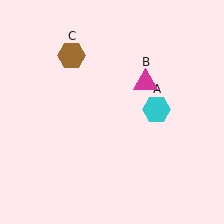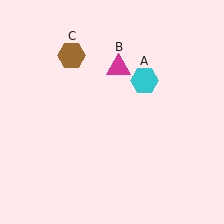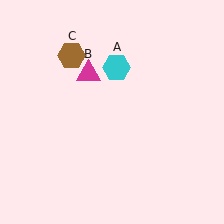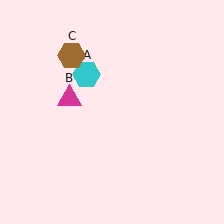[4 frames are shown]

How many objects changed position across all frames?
2 objects changed position: cyan hexagon (object A), magenta triangle (object B).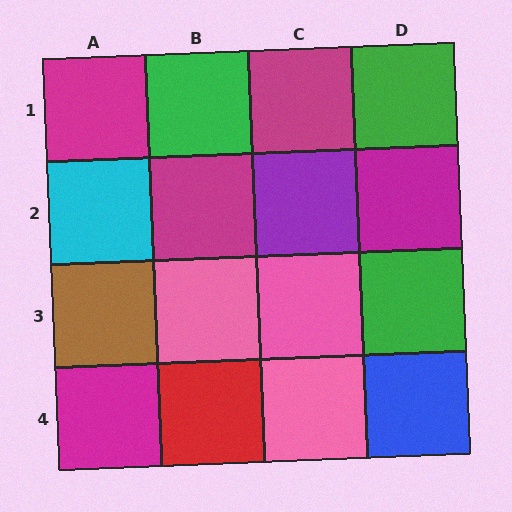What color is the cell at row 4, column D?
Blue.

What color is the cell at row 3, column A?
Brown.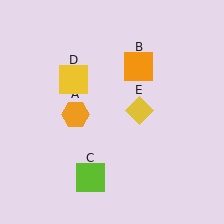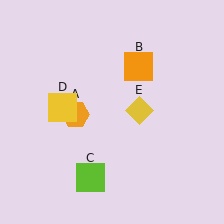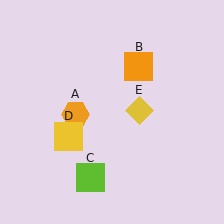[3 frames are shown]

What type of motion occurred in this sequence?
The yellow square (object D) rotated counterclockwise around the center of the scene.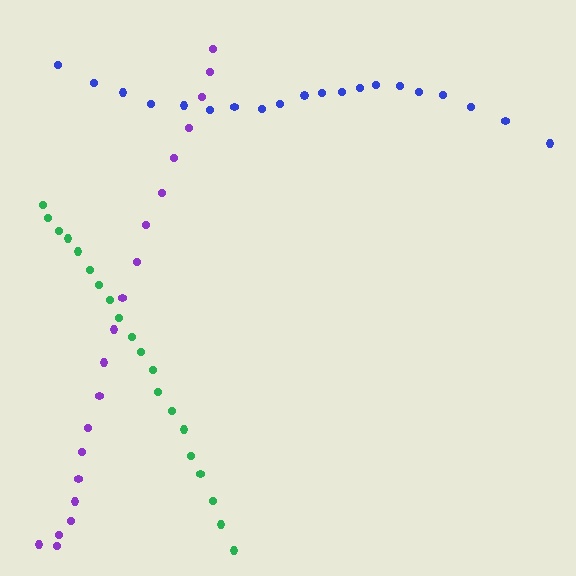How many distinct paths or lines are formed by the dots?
There are 3 distinct paths.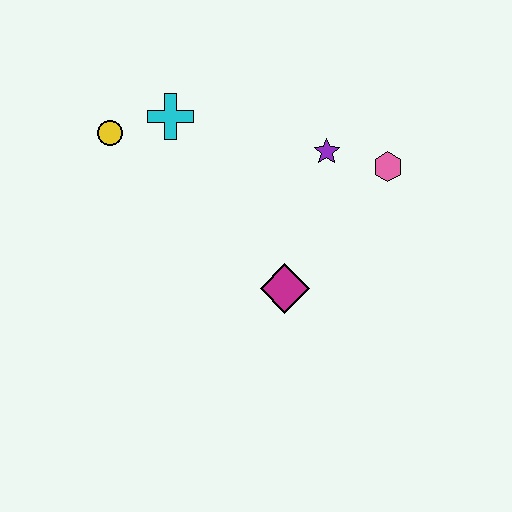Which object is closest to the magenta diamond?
The purple star is closest to the magenta diamond.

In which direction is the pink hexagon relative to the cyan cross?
The pink hexagon is to the right of the cyan cross.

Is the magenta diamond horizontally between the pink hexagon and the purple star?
No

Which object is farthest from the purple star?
The yellow circle is farthest from the purple star.